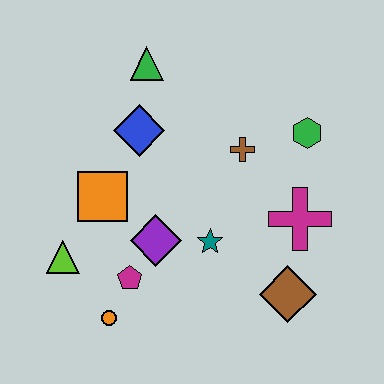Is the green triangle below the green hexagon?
No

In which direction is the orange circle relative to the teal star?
The orange circle is to the left of the teal star.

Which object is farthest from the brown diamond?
The green triangle is farthest from the brown diamond.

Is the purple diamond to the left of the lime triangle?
No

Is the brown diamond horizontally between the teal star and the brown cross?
No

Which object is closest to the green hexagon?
The brown cross is closest to the green hexagon.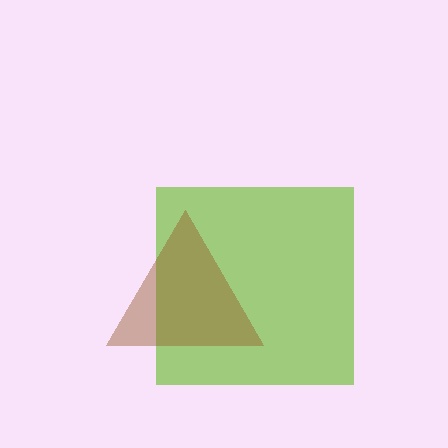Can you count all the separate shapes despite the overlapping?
Yes, there are 2 separate shapes.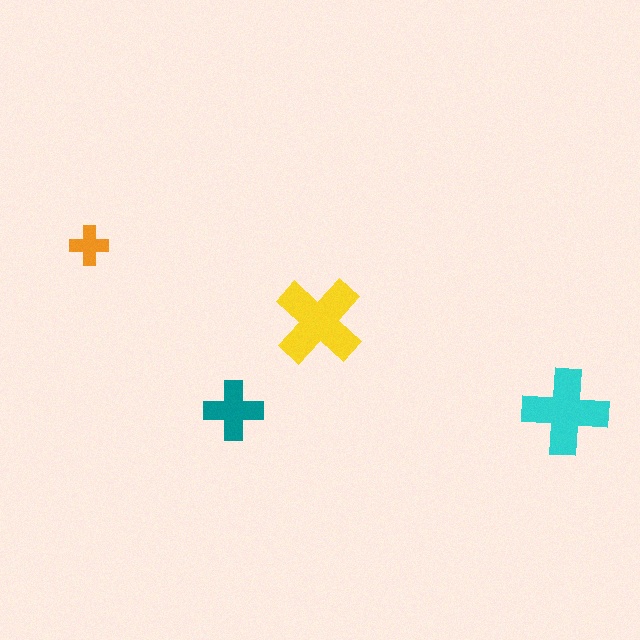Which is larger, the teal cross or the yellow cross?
The yellow one.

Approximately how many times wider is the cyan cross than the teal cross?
About 1.5 times wider.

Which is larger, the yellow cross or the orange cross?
The yellow one.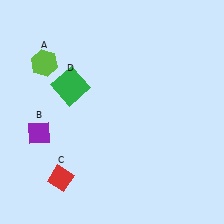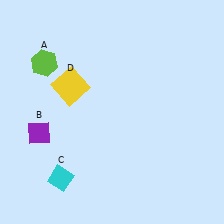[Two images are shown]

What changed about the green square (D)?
In Image 1, D is green. In Image 2, it changed to yellow.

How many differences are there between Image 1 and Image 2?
There are 2 differences between the two images.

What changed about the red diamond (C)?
In Image 1, C is red. In Image 2, it changed to cyan.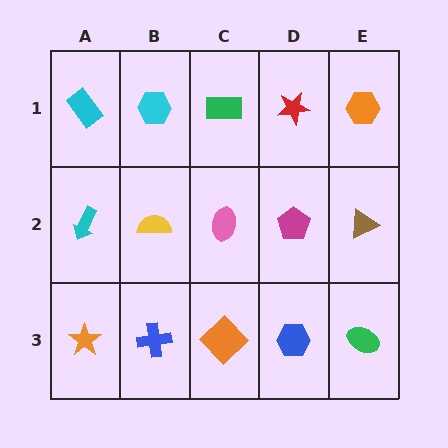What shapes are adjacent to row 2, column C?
A green rectangle (row 1, column C), an orange diamond (row 3, column C), a yellow semicircle (row 2, column B), a magenta pentagon (row 2, column D).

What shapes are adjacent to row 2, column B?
A cyan hexagon (row 1, column B), a blue cross (row 3, column B), a cyan arrow (row 2, column A), a pink ellipse (row 2, column C).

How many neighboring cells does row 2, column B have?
4.